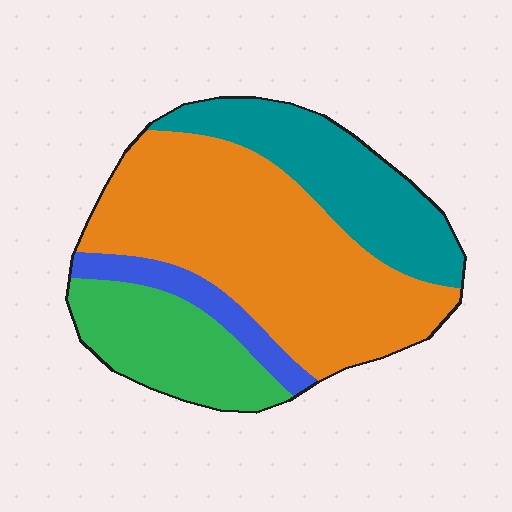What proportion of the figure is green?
Green covers around 20% of the figure.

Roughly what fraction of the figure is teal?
Teal takes up about one quarter (1/4) of the figure.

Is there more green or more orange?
Orange.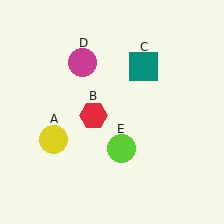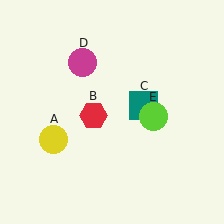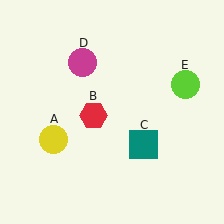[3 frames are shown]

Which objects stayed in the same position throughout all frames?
Yellow circle (object A) and red hexagon (object B) and magenta circle (object D) remained stationary.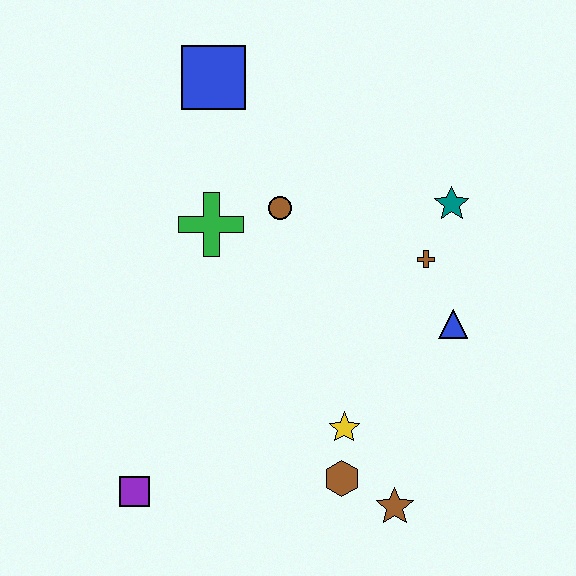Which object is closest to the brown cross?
The teal star is closest to the brown cross.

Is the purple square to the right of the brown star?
No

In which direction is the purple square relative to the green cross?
The purple square is below the green cross.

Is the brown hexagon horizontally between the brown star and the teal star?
No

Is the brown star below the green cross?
Yes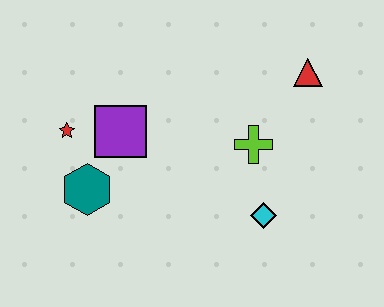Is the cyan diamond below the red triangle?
Yes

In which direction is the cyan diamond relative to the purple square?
The cyan diamond is to the right of the purple square.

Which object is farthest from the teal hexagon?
The red triangle is farthest from the teal hexagon.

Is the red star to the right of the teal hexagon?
No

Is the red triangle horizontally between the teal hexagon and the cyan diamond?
No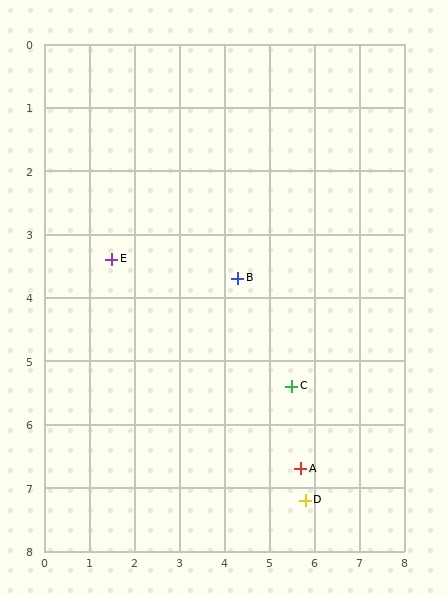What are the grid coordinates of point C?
Point C is at approximately (5.5, 5.4).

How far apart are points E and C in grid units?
Points E and C are about 4.5 grid units apart.